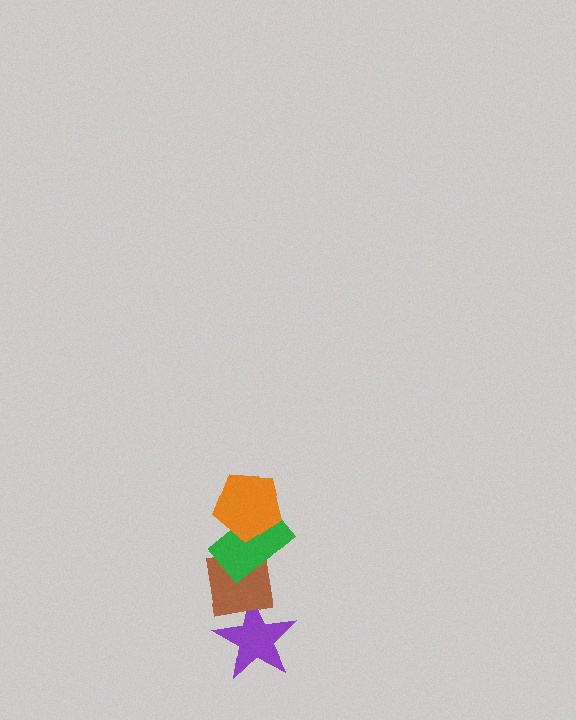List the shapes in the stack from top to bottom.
From top to bottom: the orange pentagon, the green rectangle, the brown square, the purple star.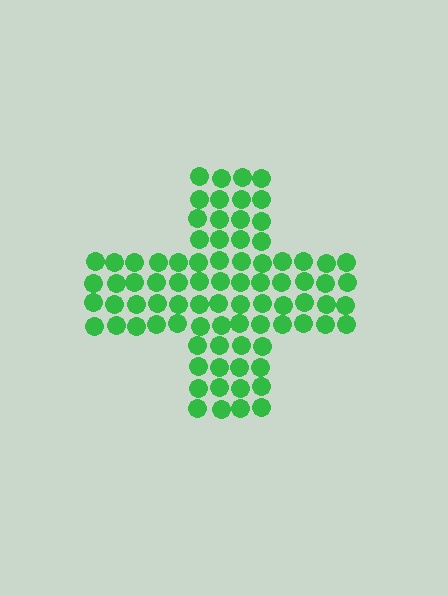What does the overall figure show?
The overall figure shows a cross.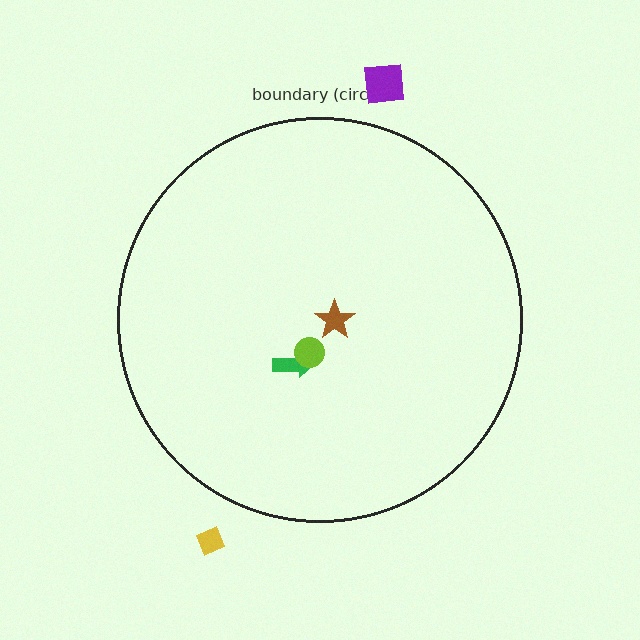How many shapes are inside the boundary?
3 inside, 2 outside.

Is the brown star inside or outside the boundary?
Inside.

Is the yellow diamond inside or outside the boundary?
Outside.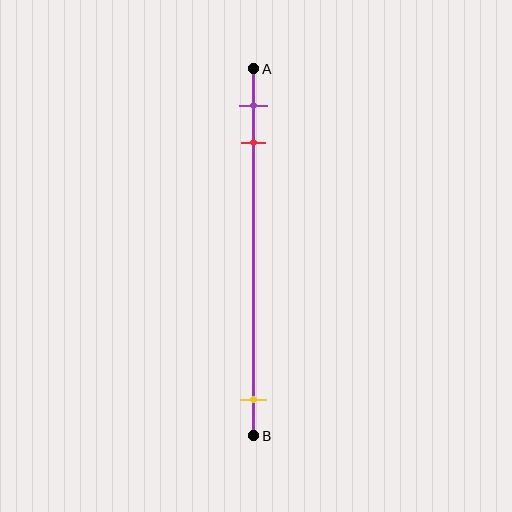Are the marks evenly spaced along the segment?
No, the marks are not evenly spaced.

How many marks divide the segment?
There are 3 marks dividing the segment.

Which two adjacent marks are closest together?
The purple and red marks are the closest adjacent pair.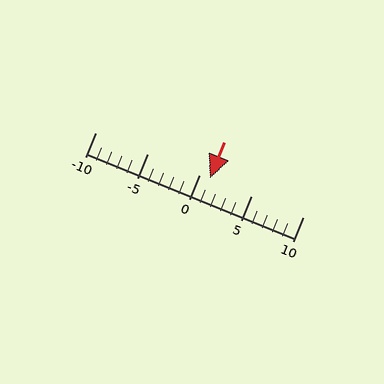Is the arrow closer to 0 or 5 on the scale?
The arrow is closer to 0.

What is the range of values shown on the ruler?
The ruler shows values from -10 to 10.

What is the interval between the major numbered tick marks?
The major tick marks are spaced 5 units apart.